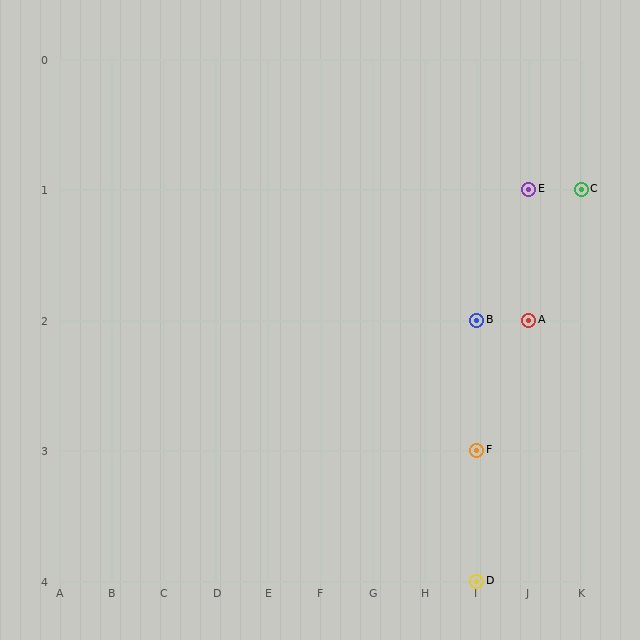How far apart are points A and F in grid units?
Points A and F are 1 column and 1 row apart (about 1.4 grid units diagonally).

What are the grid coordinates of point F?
Point F is at grid coordinates (I, 3).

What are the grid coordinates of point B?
Point B is at grid coordinates (I, 2).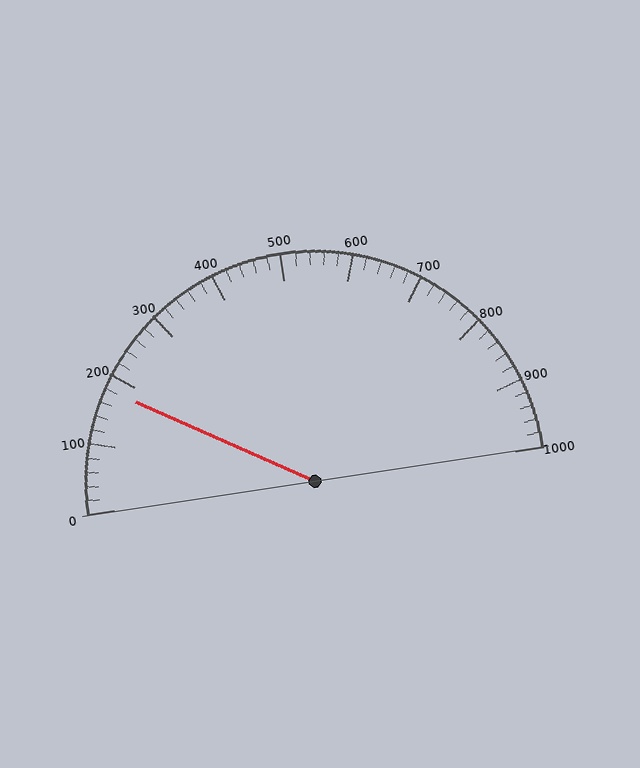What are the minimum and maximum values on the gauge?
The gauge ranges from 0 to 1000.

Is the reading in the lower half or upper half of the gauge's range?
The reading is in the lower half of the range (0 to 1000).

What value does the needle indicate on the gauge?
The needle indicates approximately 180.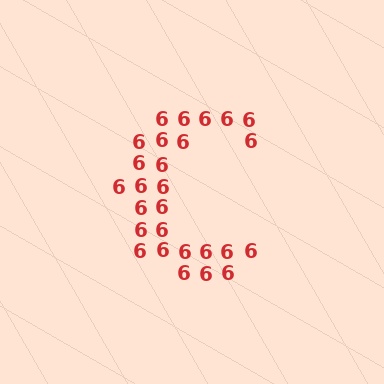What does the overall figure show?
The overall figure shows the letter C.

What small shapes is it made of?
It is made of small digit 6's.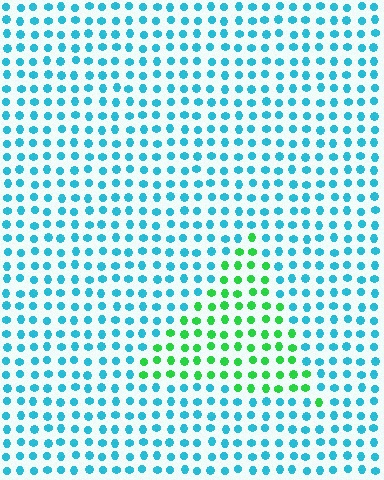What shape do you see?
I see a triangle.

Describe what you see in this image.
The image is filled with small cyan elements in a uniform arrangement. A triangle-shaped region is visible where the elements are tinted to a slightly different hue, forming a subtle color boundary.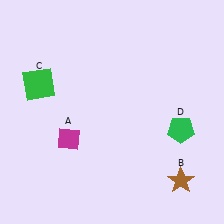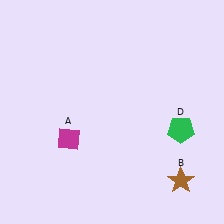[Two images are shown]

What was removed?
The green square (C) was removed in Image 2.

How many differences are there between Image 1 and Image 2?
There is 1 difference between the two images.